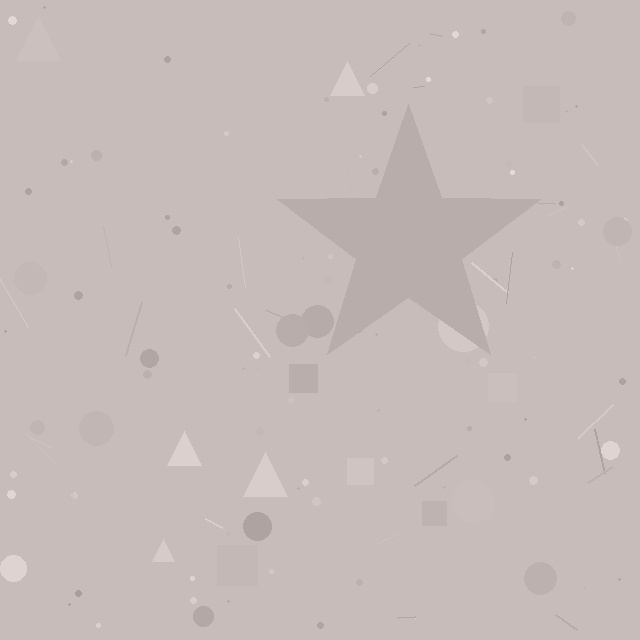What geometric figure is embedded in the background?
A star is embedded in the background.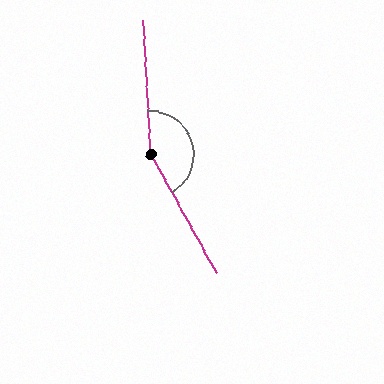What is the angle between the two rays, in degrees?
Approximately 154 degrees.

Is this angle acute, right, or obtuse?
It is obtuse.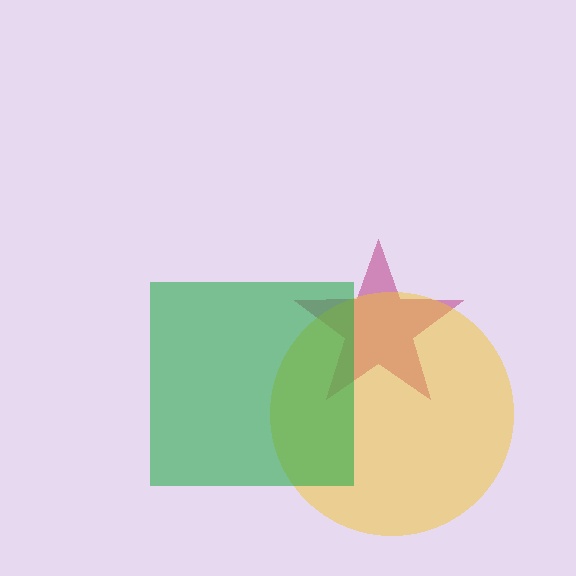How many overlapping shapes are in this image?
There are 3 overlapping shapes in the image.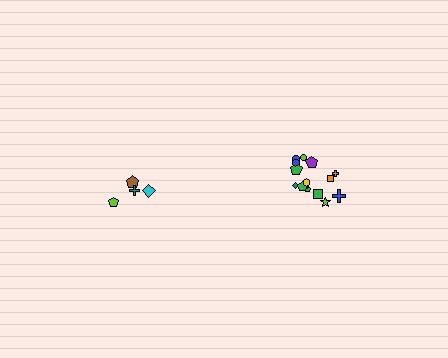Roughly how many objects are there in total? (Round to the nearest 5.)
Roughly 20 objects in total.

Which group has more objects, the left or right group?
The right group.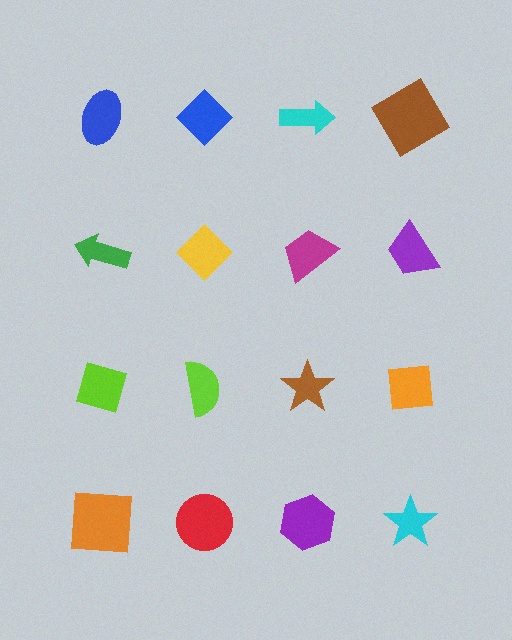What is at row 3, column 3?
A brown star.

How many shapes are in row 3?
4 shapes.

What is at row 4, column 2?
A red circle.